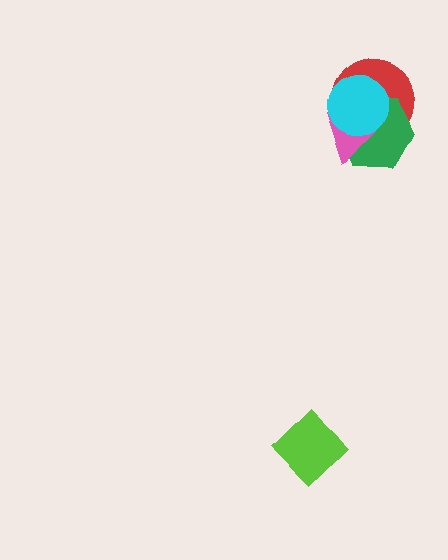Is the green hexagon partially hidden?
Yes, it is partially covered by another shape.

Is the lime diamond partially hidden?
No, no other shape covers it.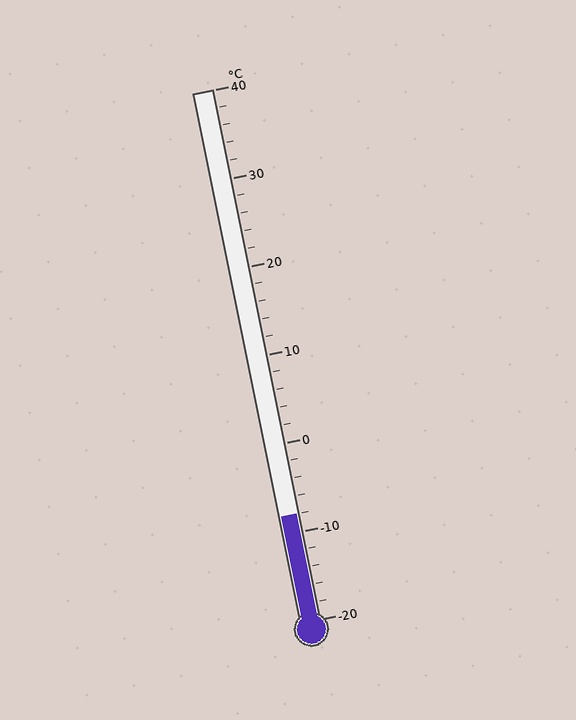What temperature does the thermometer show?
The thermometer shows approximately -8°C.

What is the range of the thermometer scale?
The thermometer scale ranges from -20°C to 40°C.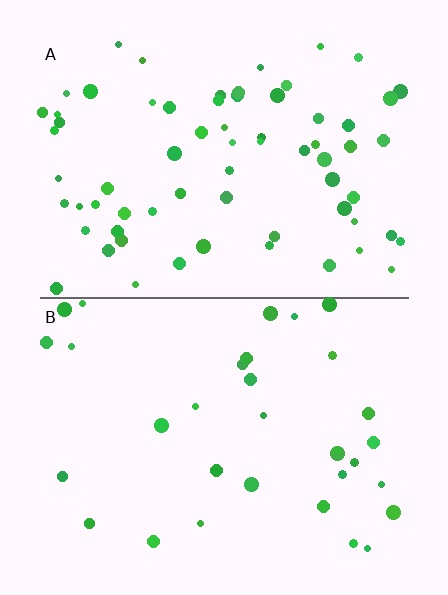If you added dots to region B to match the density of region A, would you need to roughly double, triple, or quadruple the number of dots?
Approximately double.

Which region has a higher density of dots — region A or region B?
A (the top).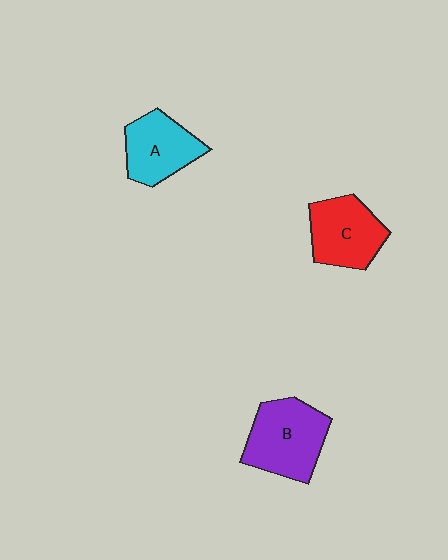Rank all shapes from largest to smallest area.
From largest to smallest: B (purple), C (red), A (cyan).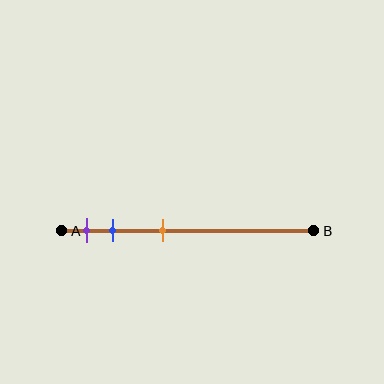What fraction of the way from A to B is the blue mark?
The blue mark is approximately 20% (0.2) of the way from A to B.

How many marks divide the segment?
There are 3 marks dividing the segment.